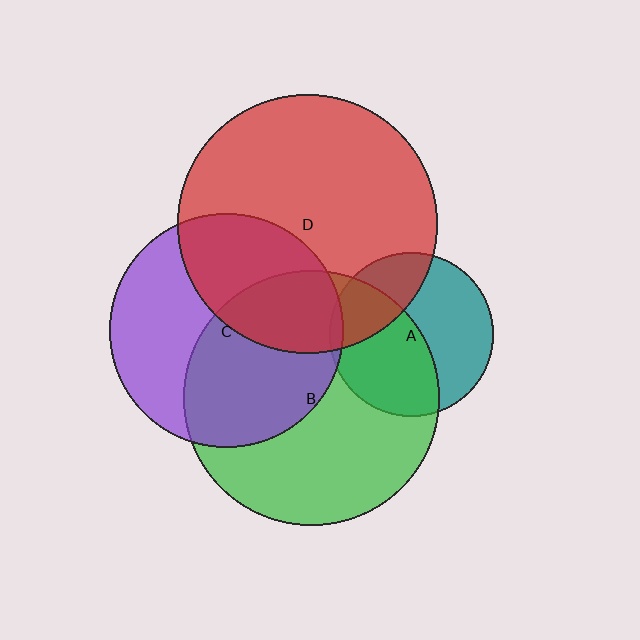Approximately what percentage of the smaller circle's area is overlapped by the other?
Approximately 5%.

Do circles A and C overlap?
Yes.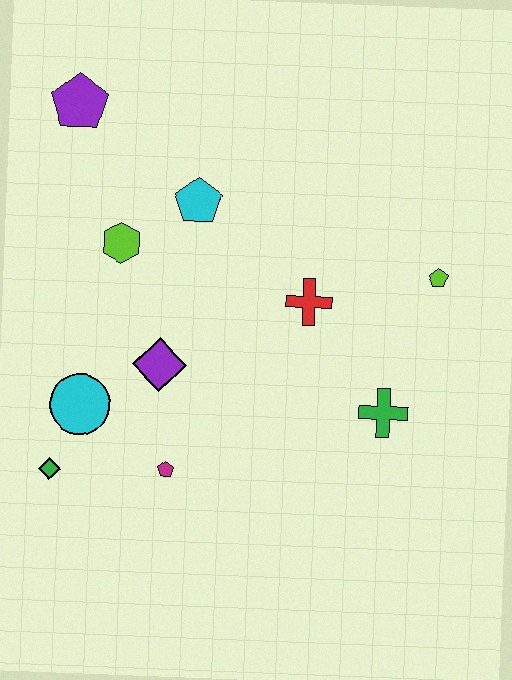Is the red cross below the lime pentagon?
Yes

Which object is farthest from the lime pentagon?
The green diamond is farthest from the lime pentagon.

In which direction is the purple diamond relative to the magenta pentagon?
The purple diamond is above the magenta pentagon.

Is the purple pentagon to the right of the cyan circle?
No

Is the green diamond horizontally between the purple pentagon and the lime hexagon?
No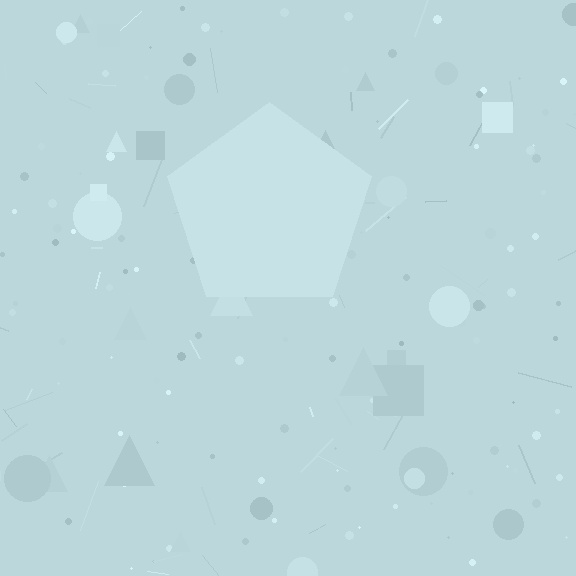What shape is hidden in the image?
A pentagon is hidden in the image.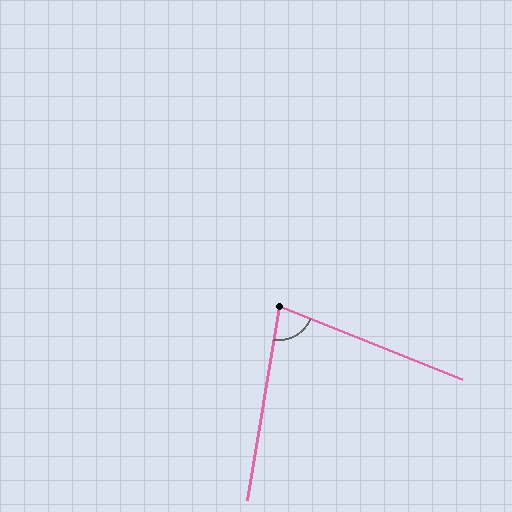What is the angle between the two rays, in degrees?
Approximately 78 degrees.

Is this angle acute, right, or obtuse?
It is acute.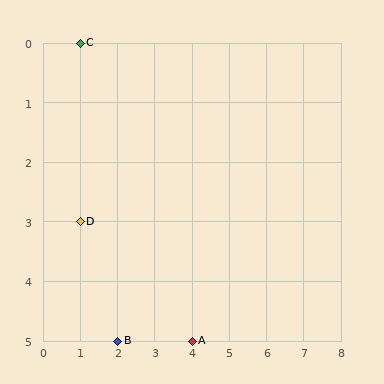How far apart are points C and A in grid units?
Points C and A are 3 columns and 5 rows apart (about 5.8 grid units diagonally).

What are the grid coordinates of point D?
Point D is at grid coordinates (1, 3).